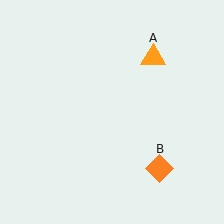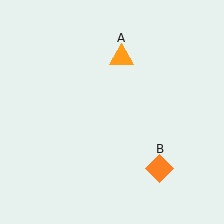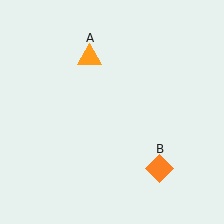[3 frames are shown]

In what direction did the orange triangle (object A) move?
The orange triangle (object A) moved left.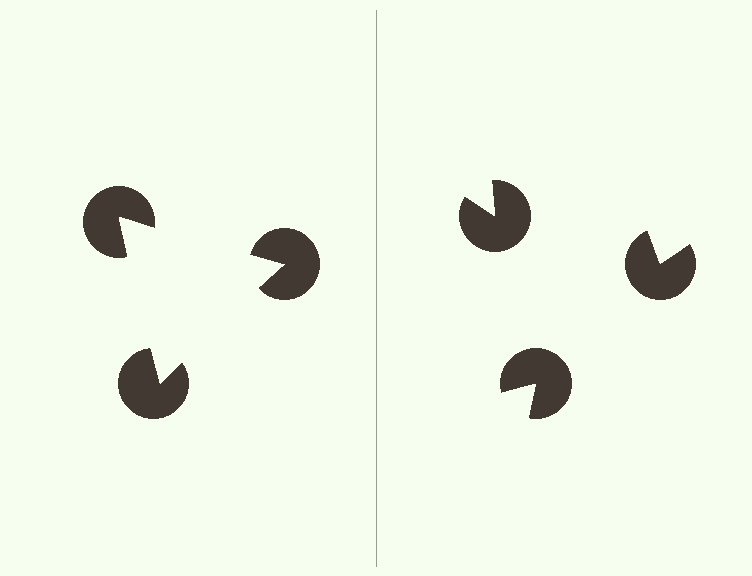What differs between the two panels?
The pac-man discs are positioned identically on both sides; only the wedge orientations differ. On the left they align to a triangle; on the right they are misaligned.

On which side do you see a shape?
An illusory triangle appears on the left side. On the right side the wedge cuts are rotated, so no coherent shape forms.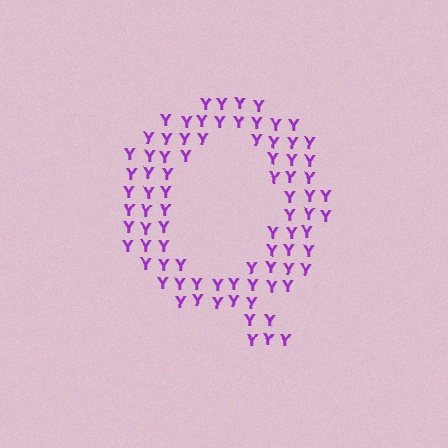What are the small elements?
The small elements are letter Y's.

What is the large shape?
The large shape is the letter Q.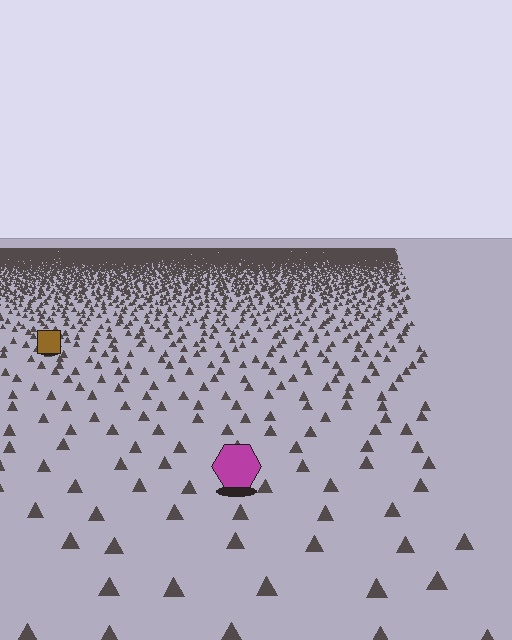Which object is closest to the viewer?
The magenta hexagon is closest. The texture marks near it are larger and more spread out.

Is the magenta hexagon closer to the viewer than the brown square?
Yes. The magenta hexagon is closer — you can tell from the texture gradient: the ground texture is coarser near it.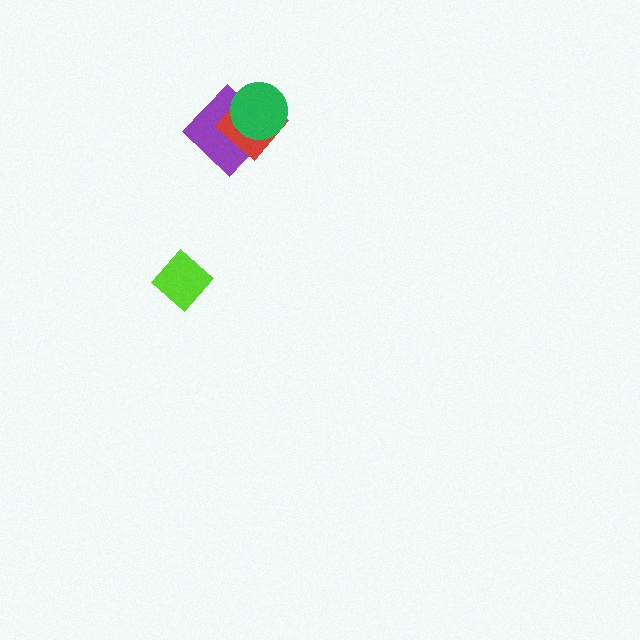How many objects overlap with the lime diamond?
0 objects overlap with the lime diamond.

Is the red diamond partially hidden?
Yes, it is partially covered by another shape.